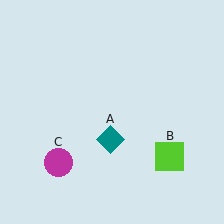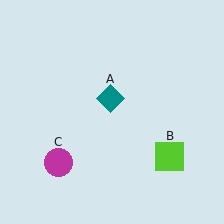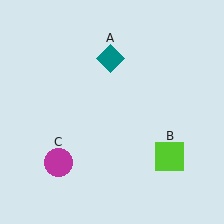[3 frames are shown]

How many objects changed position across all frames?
1 object changed position: teal diamond (object A).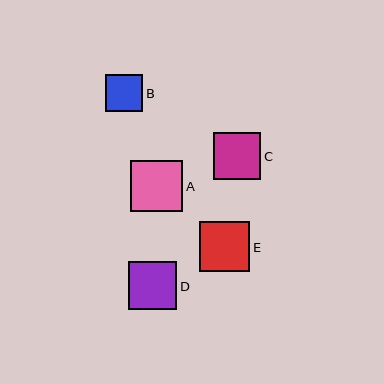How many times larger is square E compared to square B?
Square E is approximately 1.4 times the size of square B.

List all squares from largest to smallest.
From largest to smallest: A, E, D, C, B.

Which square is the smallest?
Square B is the smallest with a size of approximately 37 pixels.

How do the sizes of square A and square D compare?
Square A and square D are approximately the same size.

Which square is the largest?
Square A is the largest with a size of approximately 52 pixels.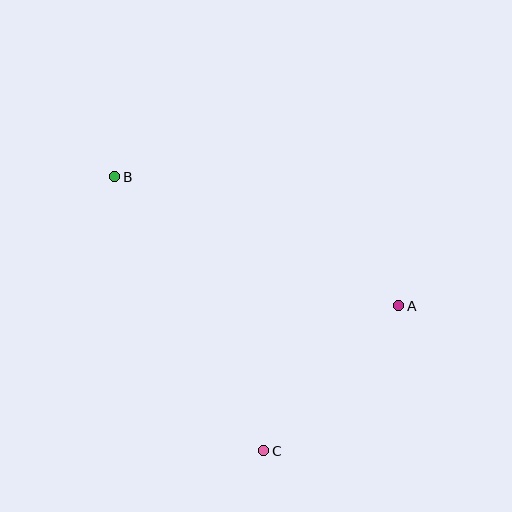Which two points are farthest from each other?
Points A and B are farthest from each other.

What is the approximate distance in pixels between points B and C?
The distance between B and C is approximately 312 pixels.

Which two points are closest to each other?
Points A and C are closest to each other.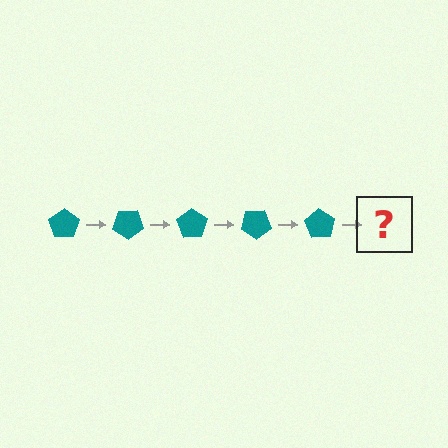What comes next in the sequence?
The next element should be a teal pentagon rotated 175 degrees.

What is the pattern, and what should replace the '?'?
The pattern is that the pentagon rotates 35 degrees each step. The '?' should be a teal pentagon rotated 175 degrees.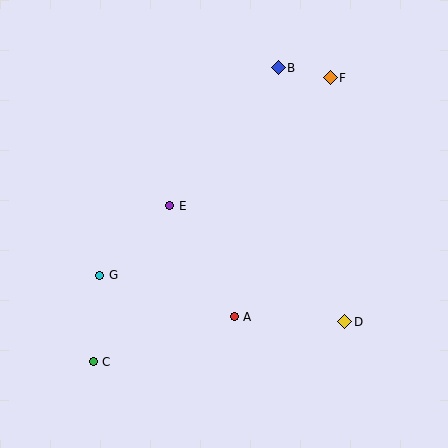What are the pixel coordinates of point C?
Point C is at (93, 362).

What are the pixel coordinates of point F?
Point F is at (330, 78).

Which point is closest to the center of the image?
Point E at (170, 206) is closest to the center.